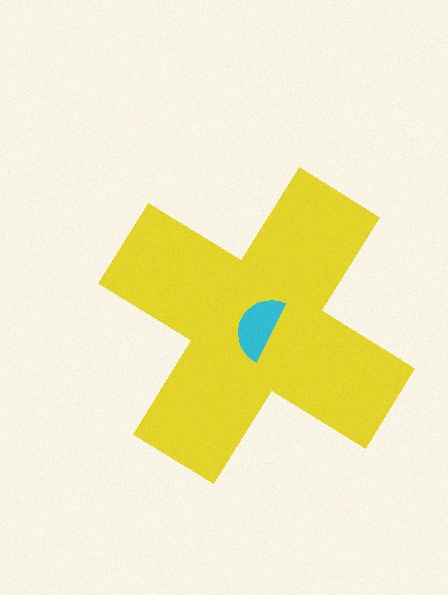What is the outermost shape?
The yellow cross.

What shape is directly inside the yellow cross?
The cyan semicircle.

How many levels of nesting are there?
2.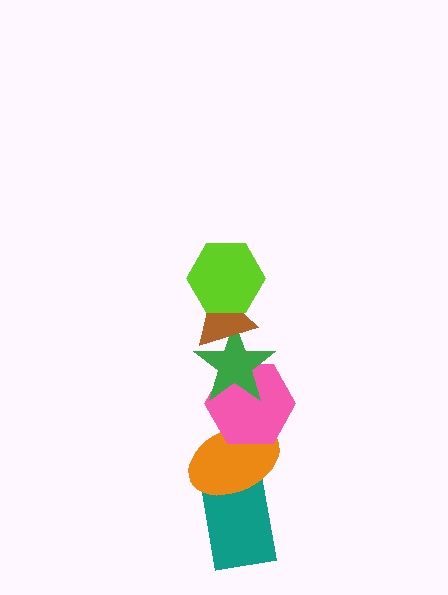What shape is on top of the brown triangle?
The lime hexagon is on top of the brown triangle.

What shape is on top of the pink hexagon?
The green star is on top of the pink hexagon.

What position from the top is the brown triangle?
The brown triangle is 2nd from the top.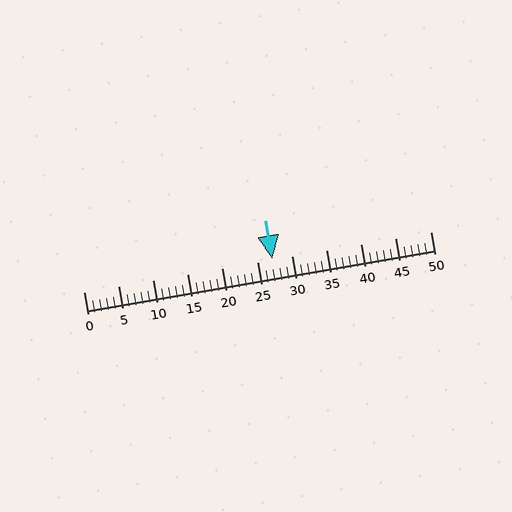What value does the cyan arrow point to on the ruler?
The cyan arrow points to approximately 27.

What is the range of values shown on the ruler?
The ruler shows values from 0 to 50.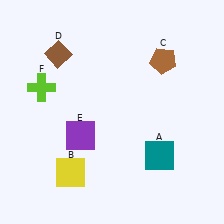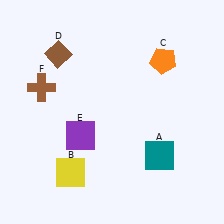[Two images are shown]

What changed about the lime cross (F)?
In Image 1, F is lime. In Image 2, it changed to brown.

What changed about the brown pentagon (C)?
In Image 1, C is brown. In Image 2, it changed to orange.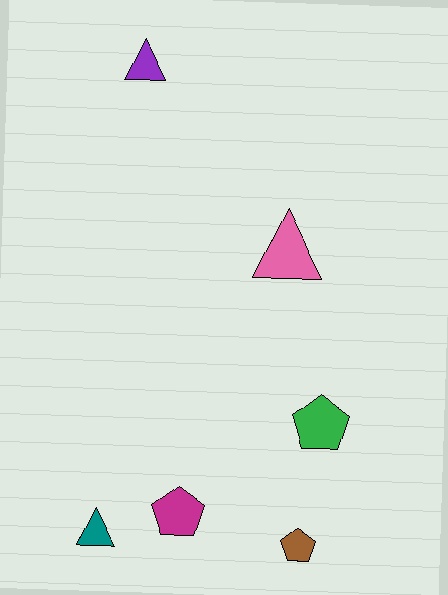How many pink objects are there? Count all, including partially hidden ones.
There is 1 pink object.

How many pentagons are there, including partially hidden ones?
There are 3 pentagons.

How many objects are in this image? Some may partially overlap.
There are 6 objects.